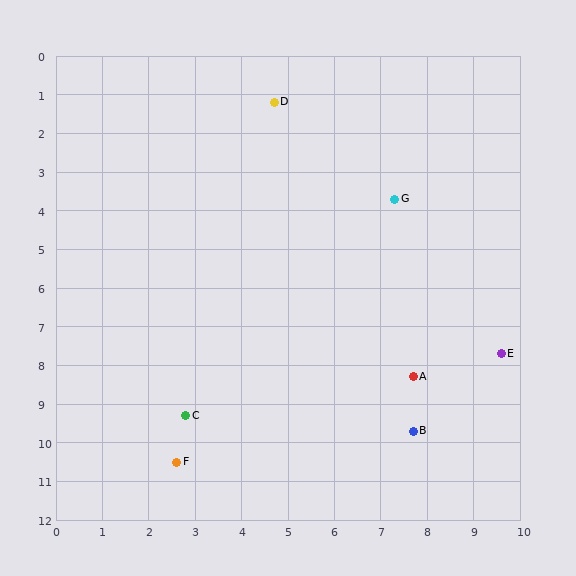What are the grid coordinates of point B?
Point B is at approximately (7.7, 9.7).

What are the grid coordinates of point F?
Point F is at approximately (2.6, 10.5).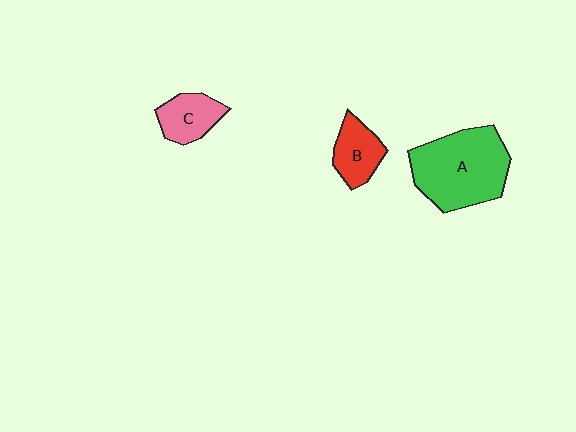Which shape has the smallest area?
Shape C (pink).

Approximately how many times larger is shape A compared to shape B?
Approximately 2.5 times.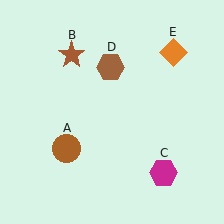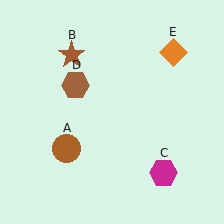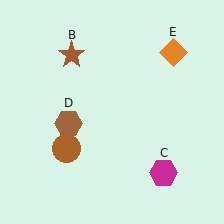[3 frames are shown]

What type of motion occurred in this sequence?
The brown hexagon (object D) rotated counterclockwise around the center of the scene.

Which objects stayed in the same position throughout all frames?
Brown circle (object A) and brown star (object B) and magenta hexagon (object C) and orange diamond (object E) remained stationary.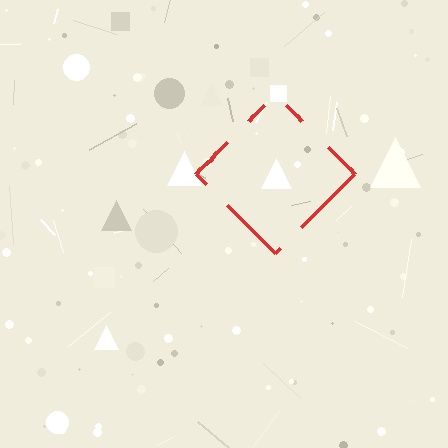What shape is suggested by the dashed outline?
The dashed outline suggests a diamond.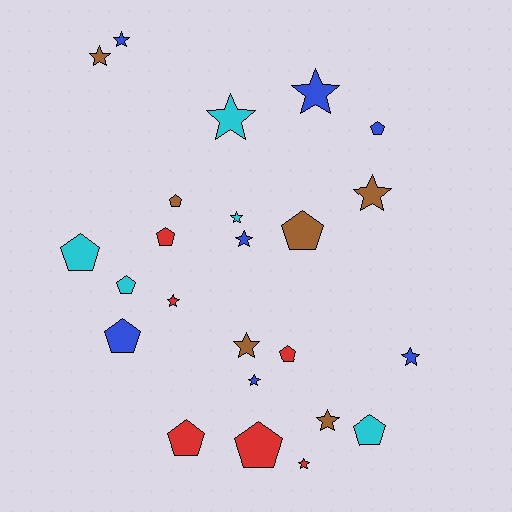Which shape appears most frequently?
Star, with 13 objects.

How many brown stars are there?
There are 4 brown stars.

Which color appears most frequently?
Blue, with 7 objects.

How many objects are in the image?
There are 24 objects.